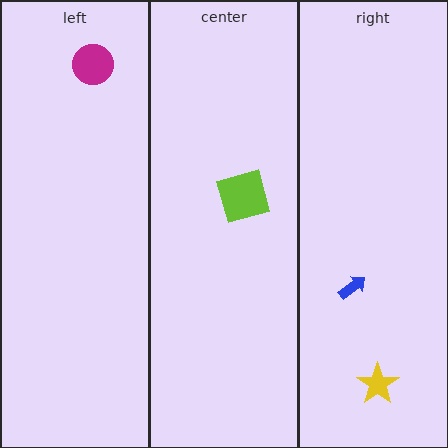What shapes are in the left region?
The magenta circle.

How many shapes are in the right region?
2.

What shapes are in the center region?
The lime square.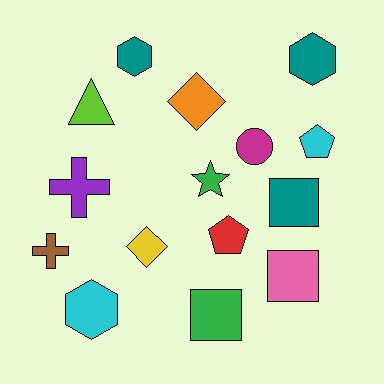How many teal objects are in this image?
There are 3 teal objects.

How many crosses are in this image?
There are 2 crosses.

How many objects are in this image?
There are 15 objects.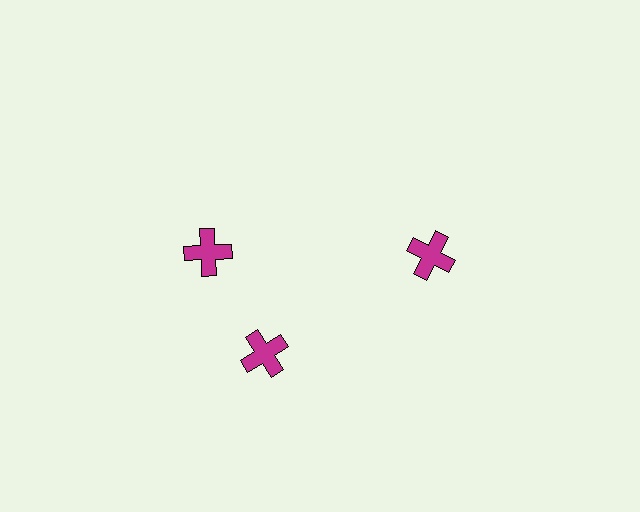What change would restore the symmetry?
The symmetry would be restored by rotating it back into even spacing with its neighbors so that all 3 crosses sit at equal angles and equal distance from the center.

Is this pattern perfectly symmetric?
No. The 3 magenta crosses are arranged in a ring, but one element near the 11 o'clock position is rotated out of alignment along the ring, breaking the 3-fold rotational symmetry.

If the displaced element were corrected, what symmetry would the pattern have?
It would have 3-fold rotational symmetry — the pattern would map onto itself every 120 degrees.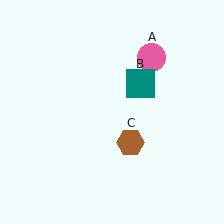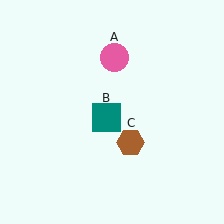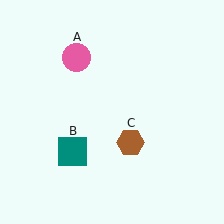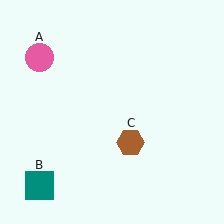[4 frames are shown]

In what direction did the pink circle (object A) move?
The pink circle (object A) moved left.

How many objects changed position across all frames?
2 objects changed position: pink circle (object A), teal square (object B).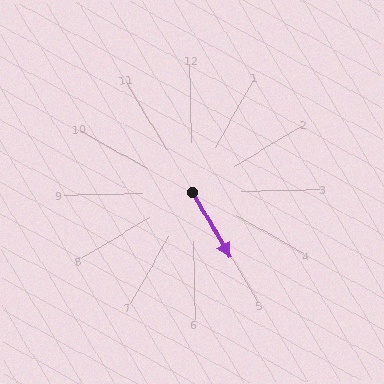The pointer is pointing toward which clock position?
Roughly 5 o'clock.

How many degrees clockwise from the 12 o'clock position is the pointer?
Approximately 151 degrees.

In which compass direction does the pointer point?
Southeast.